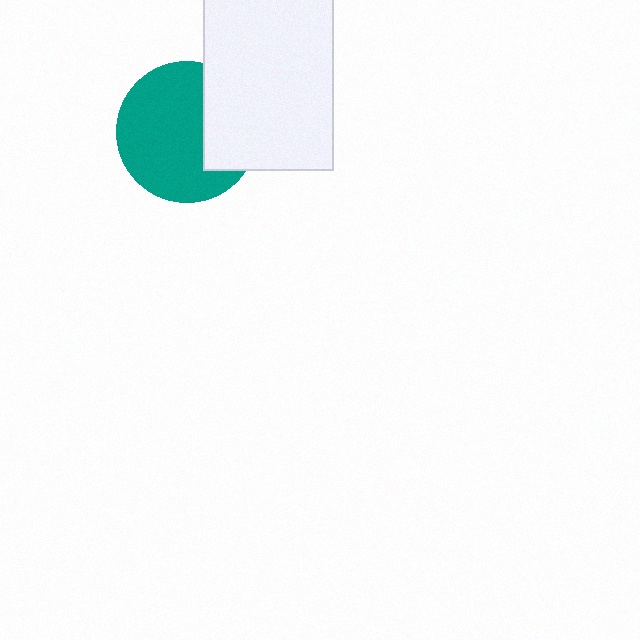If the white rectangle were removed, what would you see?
You would see the complete teal circle.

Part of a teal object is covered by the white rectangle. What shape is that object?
It is a circle.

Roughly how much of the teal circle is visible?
Most of it is visible (roughly 70%).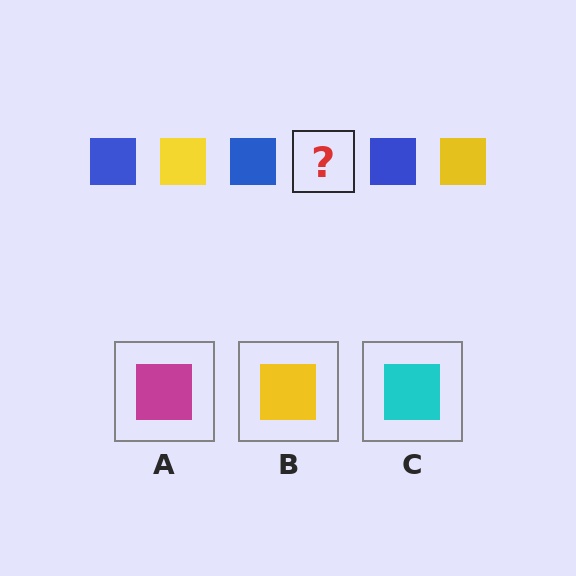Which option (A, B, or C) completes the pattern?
B.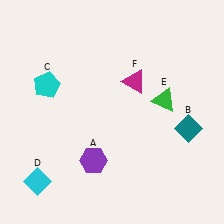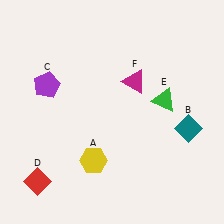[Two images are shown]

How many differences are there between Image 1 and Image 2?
There are 3 differences between the two images.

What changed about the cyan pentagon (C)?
In Image 1, C is cyan. In Image 2, it changed to purple.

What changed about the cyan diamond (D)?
In Image 1, D is cyan. In Image 2, it changed to red.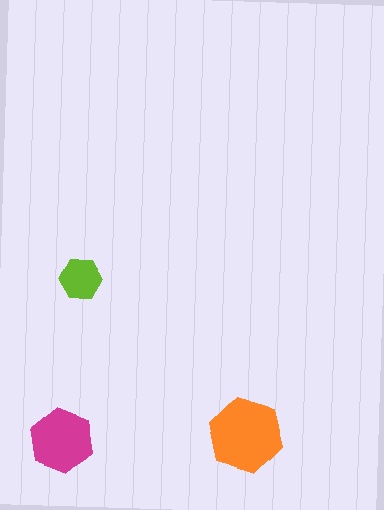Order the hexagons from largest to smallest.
the orange one, the magenta one, the lime one.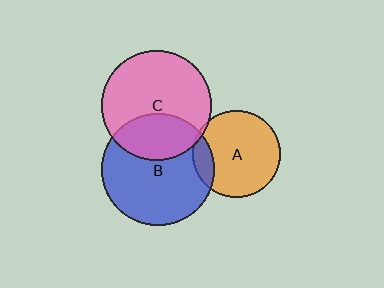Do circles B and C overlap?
Yes.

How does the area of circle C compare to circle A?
Approximately 1.6 times.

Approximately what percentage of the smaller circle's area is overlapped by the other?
Approximately 30%.